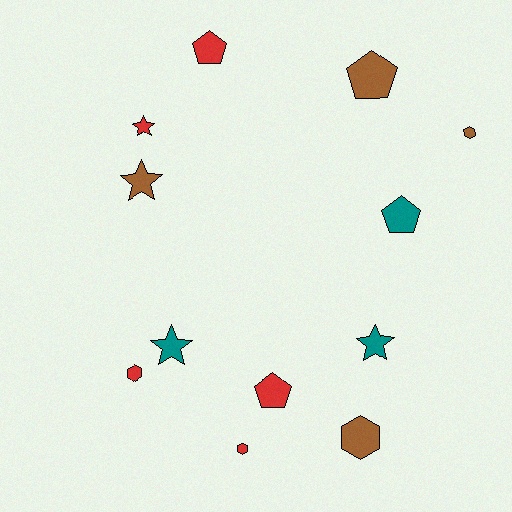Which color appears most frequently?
Red, with 5 objects.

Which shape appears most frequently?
Star, with 4 objects.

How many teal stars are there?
There are 2 teal stars.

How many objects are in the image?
There are 12 objects.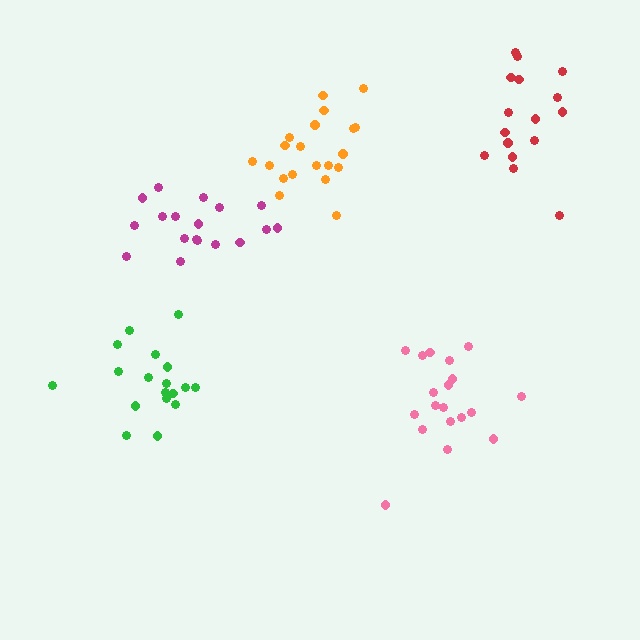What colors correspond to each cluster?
The clusters are colored: pink, orange, green, red, magenta.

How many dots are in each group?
Group 1: 19 dots, Group 2: 20 dots, Group 3: 18 dots, Group 4: 16 dots, Group 5: 18 dots (91 total).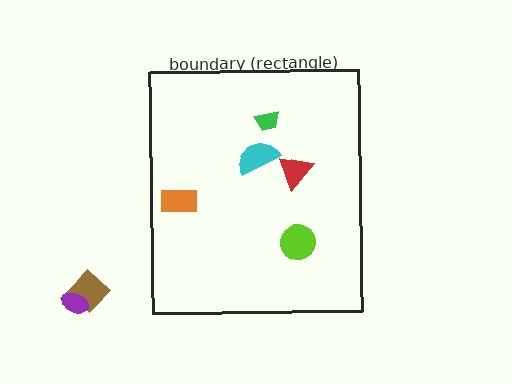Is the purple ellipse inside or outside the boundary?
Outside.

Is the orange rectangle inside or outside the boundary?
Inside.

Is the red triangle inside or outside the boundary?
Inside.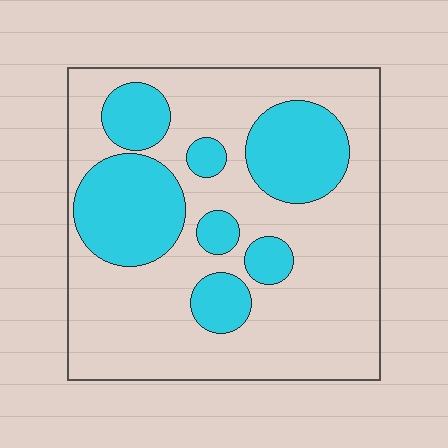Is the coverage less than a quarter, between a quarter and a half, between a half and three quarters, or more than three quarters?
Between a quarter and a half.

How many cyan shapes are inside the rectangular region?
7.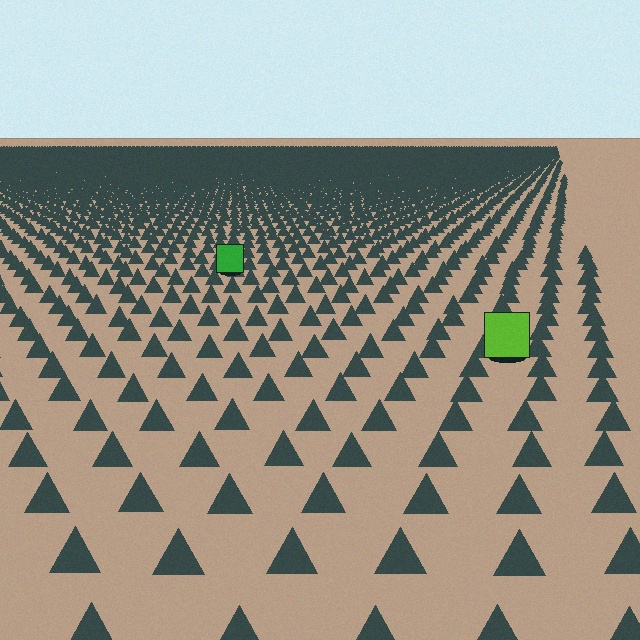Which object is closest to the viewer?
The lime square is closest. The texture marks near it are larger and more spread out.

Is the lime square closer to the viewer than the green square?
Yes. The lime square is closer — you can tell from the texture gradient: the ground texture is coarser near it.